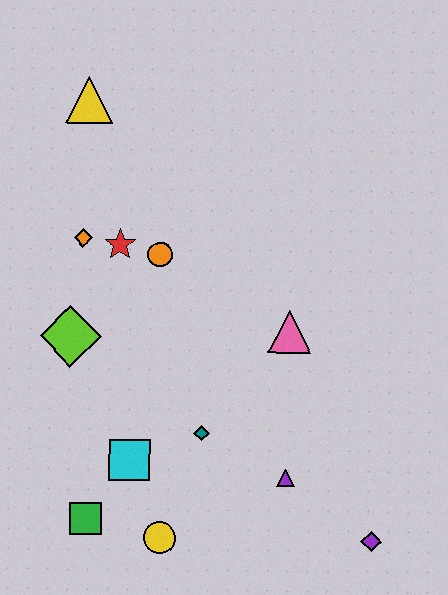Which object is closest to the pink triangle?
The teal diamond is closest to the pink triangle.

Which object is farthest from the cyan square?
The yellow triangle is farthest from the cyan square.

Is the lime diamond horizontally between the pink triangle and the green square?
No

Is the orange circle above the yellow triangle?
No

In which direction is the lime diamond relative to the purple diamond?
The lime diamond is to the left of the purple diamond.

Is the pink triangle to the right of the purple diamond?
No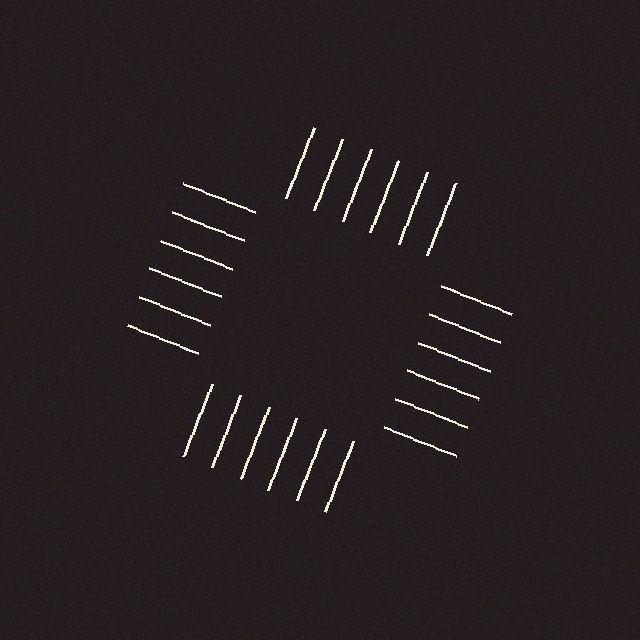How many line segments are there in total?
24 — 6 along each of the 4 edges.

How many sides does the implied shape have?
4 sides — the line-ends trace a square.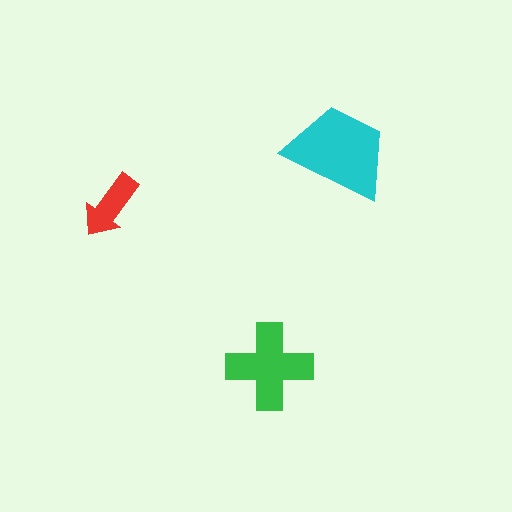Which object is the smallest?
The red arrow.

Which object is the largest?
The cyan trapezoid.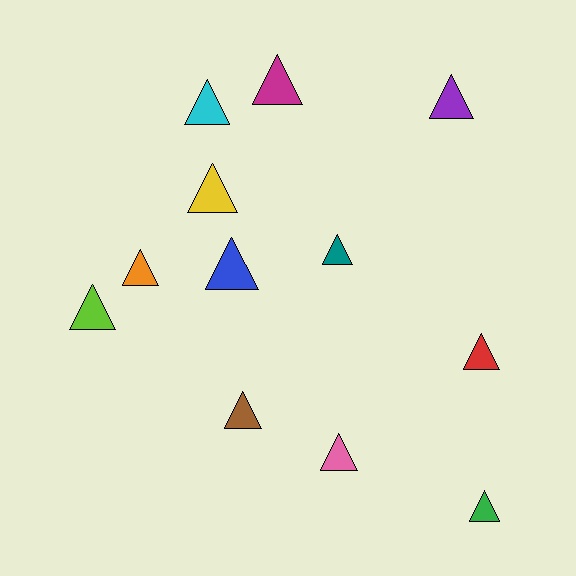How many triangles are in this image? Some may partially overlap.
There are 12 triangles.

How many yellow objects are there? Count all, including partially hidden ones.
There is 1 yellow object.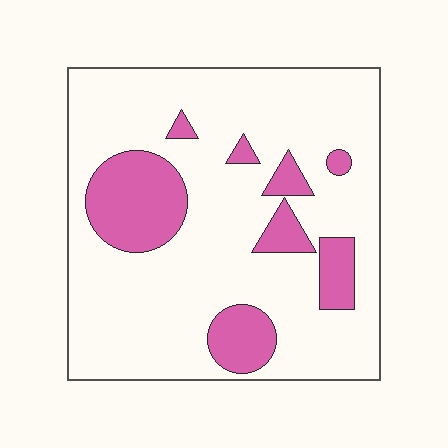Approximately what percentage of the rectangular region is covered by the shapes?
Approximately 20%.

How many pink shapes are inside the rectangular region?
8.